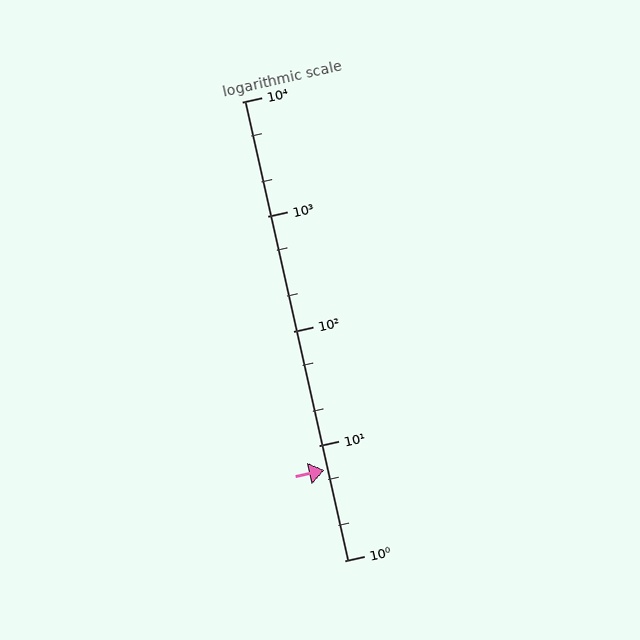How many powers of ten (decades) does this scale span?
The scale spans 4 decades, from 1 to 10000.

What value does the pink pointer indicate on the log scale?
The pointer indicates approximately 6.1.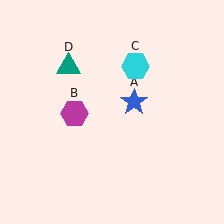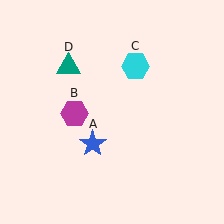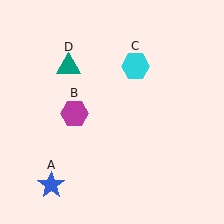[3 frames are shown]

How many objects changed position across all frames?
1 object changed position: blue star (object A).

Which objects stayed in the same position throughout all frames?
Magenta hexagon (object B) and cyan hexagon (object C) and teal triangle (object D) remained stationary.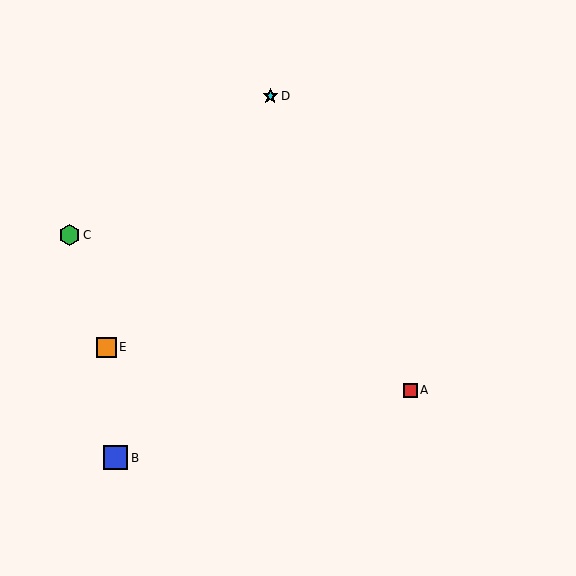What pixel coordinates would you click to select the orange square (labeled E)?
Click at (106, 347) to select the orange square E.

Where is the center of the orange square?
The center of the orange square is at (106, 347).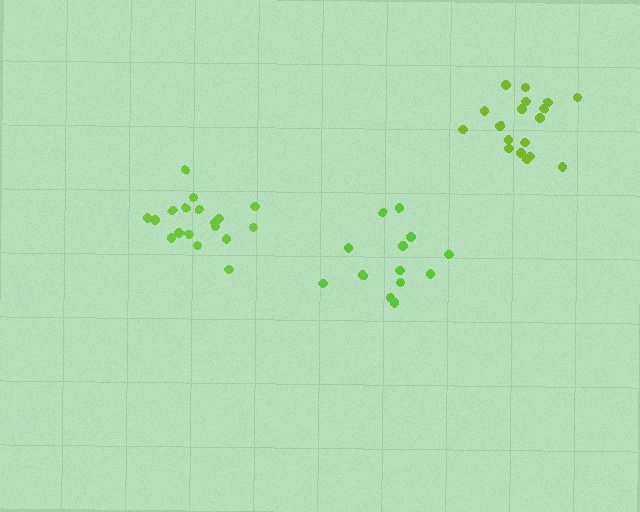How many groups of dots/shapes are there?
There are 3 groups.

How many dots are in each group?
Group 1: 18 dots, Group 2: 18 dots, Group 3: 13 dots (49 total).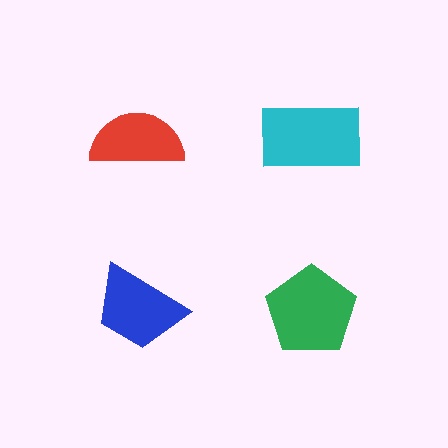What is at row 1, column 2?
A cyan rectangle.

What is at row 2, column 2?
A green pentagon.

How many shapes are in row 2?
2 shapes.